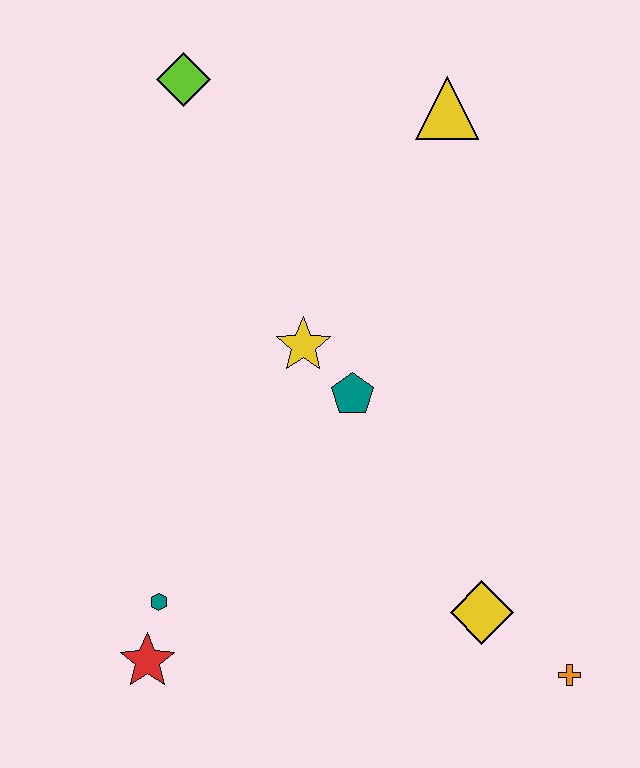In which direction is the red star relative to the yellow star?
The red star is below the yellow star.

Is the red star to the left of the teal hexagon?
Yes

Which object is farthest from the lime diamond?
The orange cross is farthest from the lime diamond.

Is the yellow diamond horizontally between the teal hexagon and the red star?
No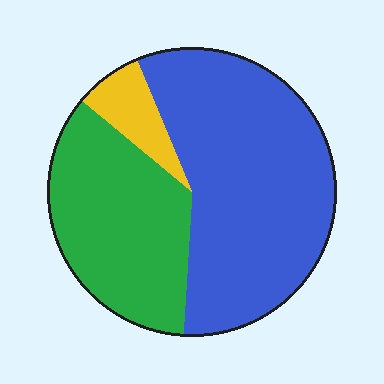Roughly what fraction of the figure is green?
Green takes up about one third (1/3) of the figure.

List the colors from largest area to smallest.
From largest to smallest: blue, green, yellow.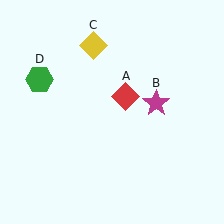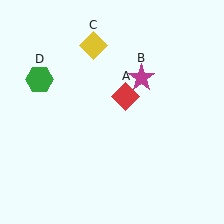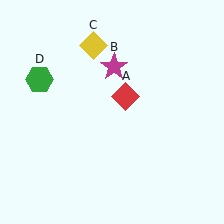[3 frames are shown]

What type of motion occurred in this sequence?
The magenta star (object B) rotated counterclockwise around the center of the scene.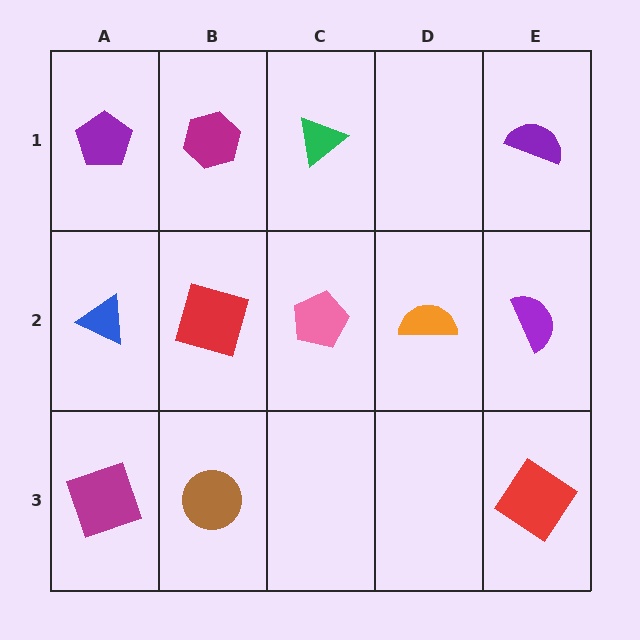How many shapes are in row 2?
5 shapes.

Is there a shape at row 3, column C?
No, that cell is empty.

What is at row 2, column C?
A pink pentagon.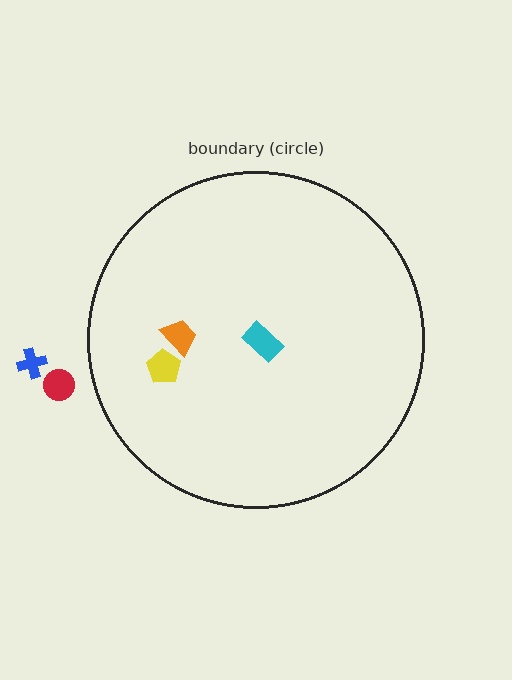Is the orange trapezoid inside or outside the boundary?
Inside.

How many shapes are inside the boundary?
3 inside, 2 outside.